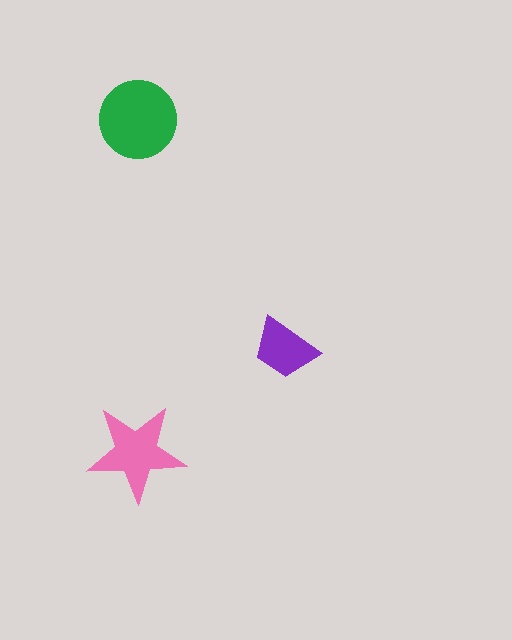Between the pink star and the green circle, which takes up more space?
The green circle.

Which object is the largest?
The green circle.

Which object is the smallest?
The purple trapezoid.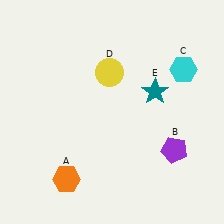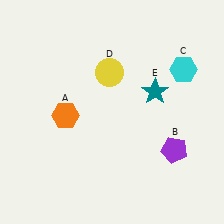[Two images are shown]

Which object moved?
The orange hexagon (A) moved up.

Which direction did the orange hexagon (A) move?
The orange hexagon (A) moved up.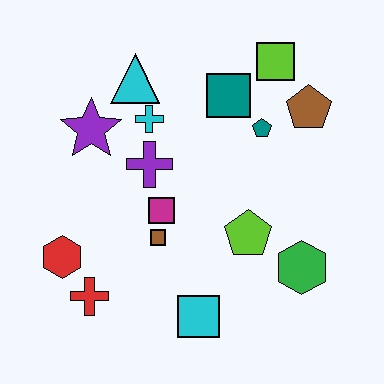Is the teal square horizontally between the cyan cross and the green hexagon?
Yes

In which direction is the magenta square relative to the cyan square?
The magenta square is above the cyan square.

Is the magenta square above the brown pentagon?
No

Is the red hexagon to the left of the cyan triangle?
Yes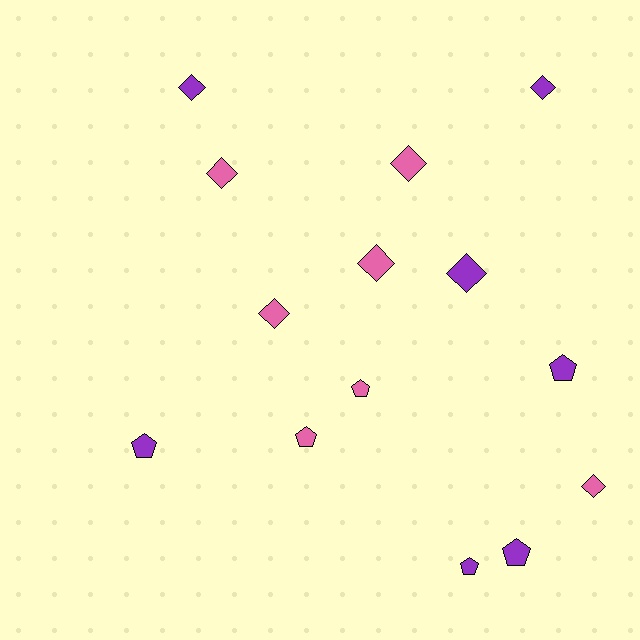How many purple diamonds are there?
There are 3 purple diamonds.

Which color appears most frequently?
Pink, with 7 objects.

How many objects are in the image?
There are 14 objects.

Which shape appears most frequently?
Diamond, with 8 objects.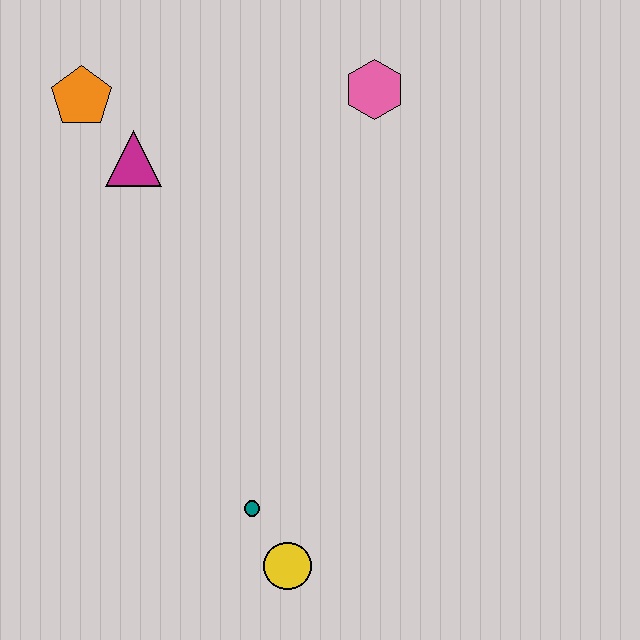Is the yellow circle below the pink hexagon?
Yes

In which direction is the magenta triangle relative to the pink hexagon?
The magenta triangle is to the left of the pink hexagon.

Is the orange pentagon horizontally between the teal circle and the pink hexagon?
No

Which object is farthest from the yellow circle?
The orange pentagon is farthest from the yellow circle.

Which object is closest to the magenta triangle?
The orange pentagon is closest to the magenta triangle.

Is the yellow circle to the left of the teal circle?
No